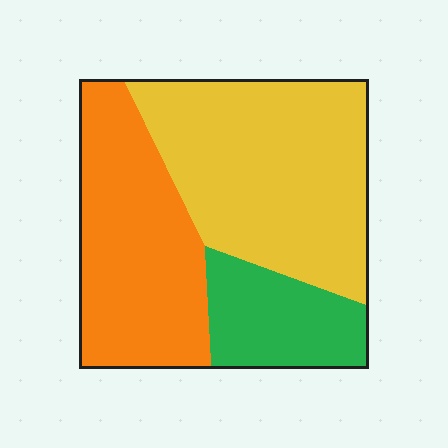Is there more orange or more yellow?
Yellow.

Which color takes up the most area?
Yellow, at roughly 45%.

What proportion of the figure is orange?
Orange covers 36% of the figure.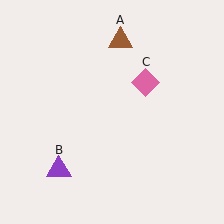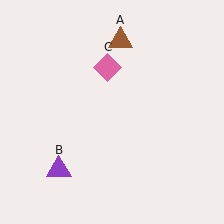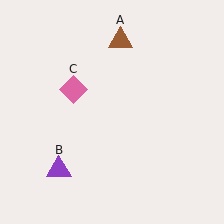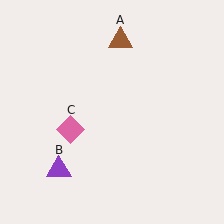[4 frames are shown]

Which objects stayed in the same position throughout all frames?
Brown triangle (object A) and purple triangle (object B) remained stationary.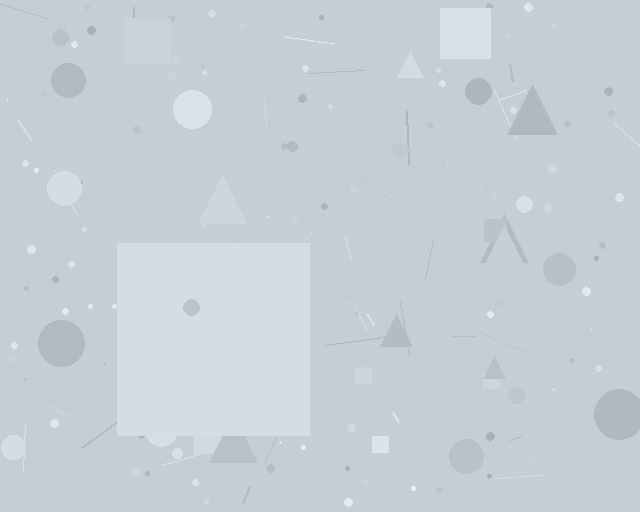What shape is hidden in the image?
A square is hidden in the image.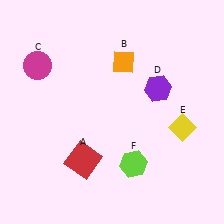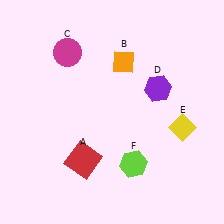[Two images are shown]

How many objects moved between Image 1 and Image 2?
1 object moved between the two images.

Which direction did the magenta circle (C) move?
The magenta circle (C) moved right.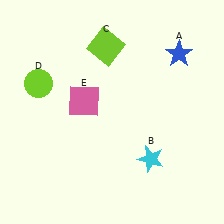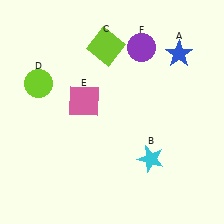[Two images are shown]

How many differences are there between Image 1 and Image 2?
There is 1 difference between the two images.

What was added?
A purple circle (F) was added in Image 2.